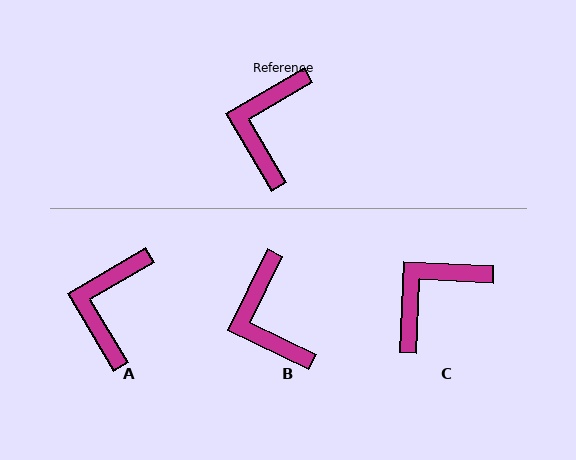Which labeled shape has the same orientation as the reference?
A.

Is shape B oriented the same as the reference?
No, it is off by about 34 degrees.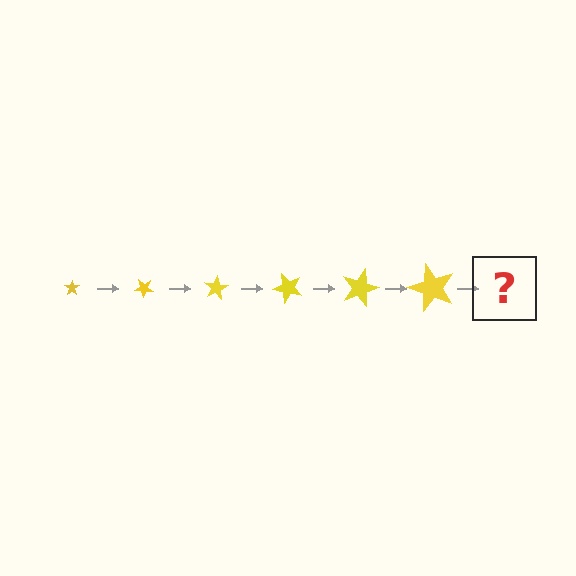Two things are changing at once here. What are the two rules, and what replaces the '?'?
The two rules are that the star grows larger each step and it rotates 40 degrees each step. The '?' should be a star, larger than the previous one and rotated 240 degrees from the start.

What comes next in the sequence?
The next element should be a star, larger than the previous one and rotated 240 degrees from the start.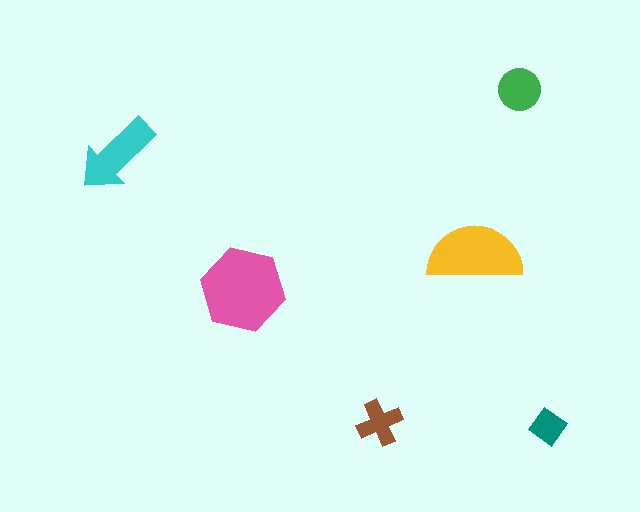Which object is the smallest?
The teal diamond.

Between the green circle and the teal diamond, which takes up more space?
The green circle.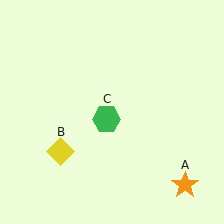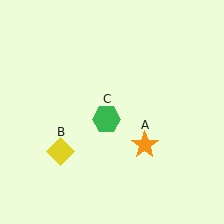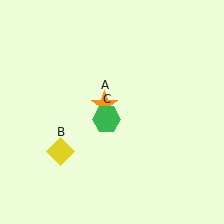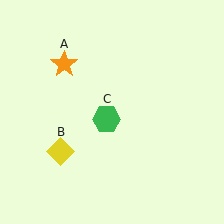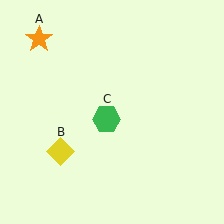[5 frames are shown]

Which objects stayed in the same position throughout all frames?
Yellow diamond (object B) and green hexagon (object C) remained stationary.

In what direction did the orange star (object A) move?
The orange star (object A) moved up and to the left.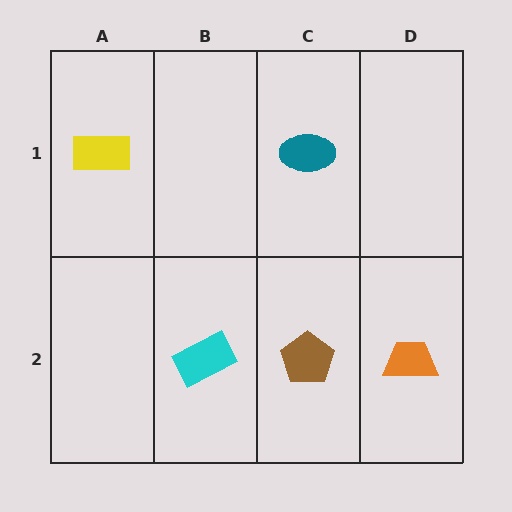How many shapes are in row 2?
3 shapes.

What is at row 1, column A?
A yellow rectangle.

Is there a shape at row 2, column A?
No, that cell is empty.